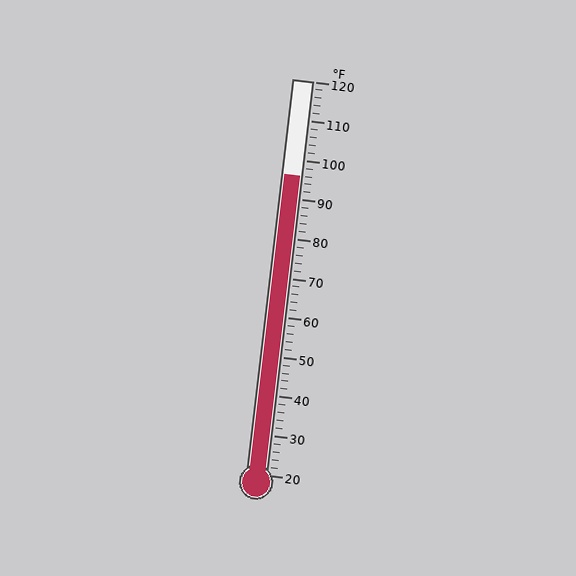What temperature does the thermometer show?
The thermometer shows approximately 96°F.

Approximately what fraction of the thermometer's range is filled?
The thermometer is filled to approximately 75% of its range.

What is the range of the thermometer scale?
The thermometer scale ranges from 20°F to 120°F.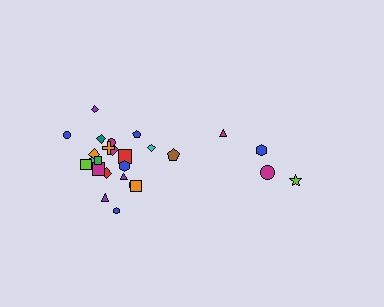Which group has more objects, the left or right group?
The left group.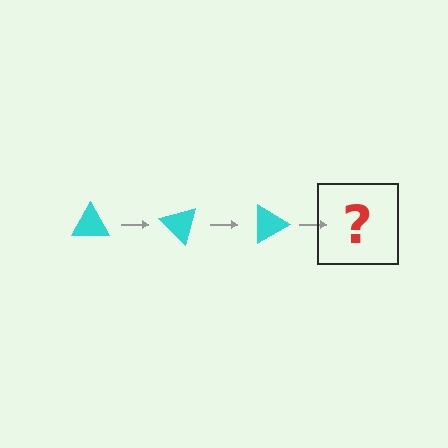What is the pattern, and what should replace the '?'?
The pattern is that the triangle rotates 45 degrees each step. The '?' should be a cyan triangle rotated 135 degrees.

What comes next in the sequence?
The next element should be a cyan triangle rotated 135 degrees.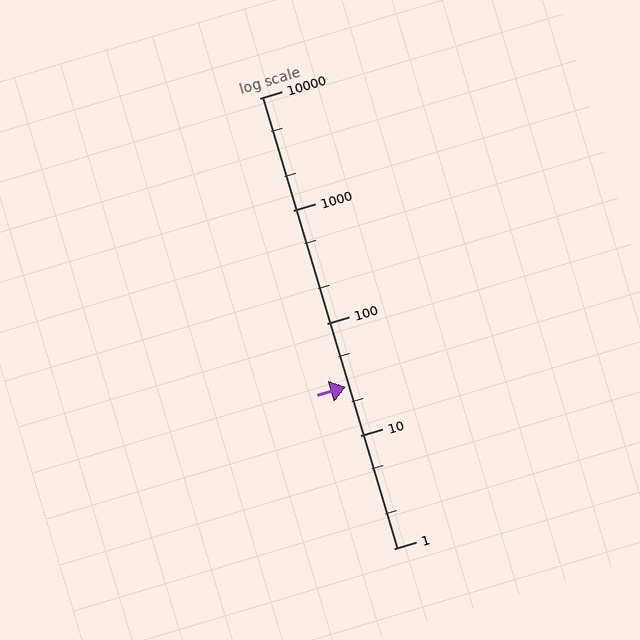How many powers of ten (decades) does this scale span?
The scale spans 4 decades, from 1 to 10000.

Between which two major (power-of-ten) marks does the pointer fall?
The pointer is between 10 and 100.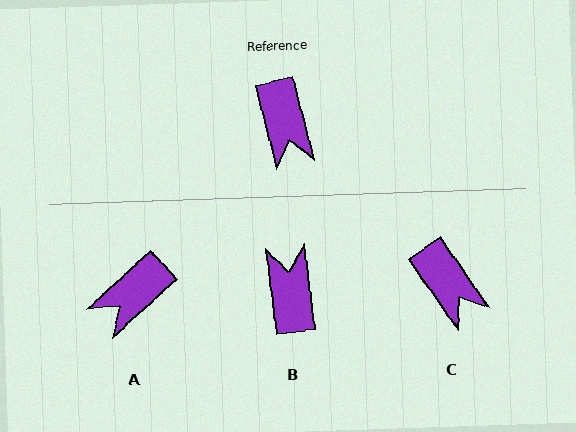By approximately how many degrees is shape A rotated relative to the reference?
Approximately 62 degrees clockwise.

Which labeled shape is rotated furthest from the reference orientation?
B, about 172 degrees away.